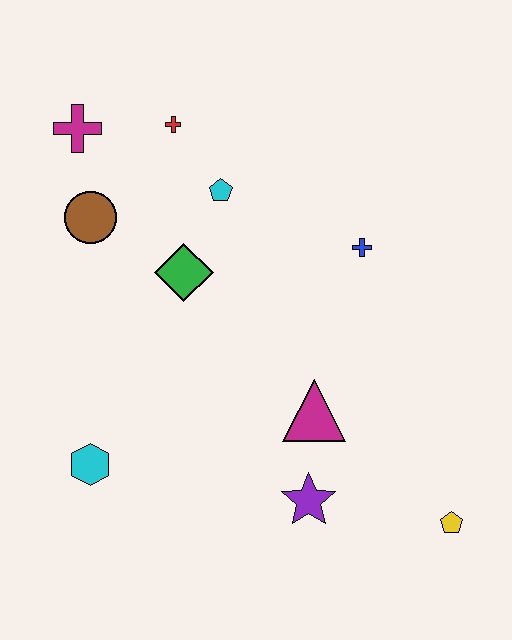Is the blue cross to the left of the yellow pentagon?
Yes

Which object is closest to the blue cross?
The cyan pentagon is closest to the blue cross.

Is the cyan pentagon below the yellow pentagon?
No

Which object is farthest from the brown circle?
The yellow pentagon is farthest from the brown circle.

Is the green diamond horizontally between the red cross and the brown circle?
No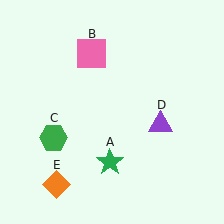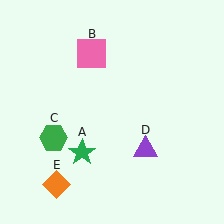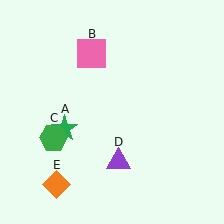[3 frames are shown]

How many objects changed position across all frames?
2 objects changed position: green star (object A), purple triangle (object D).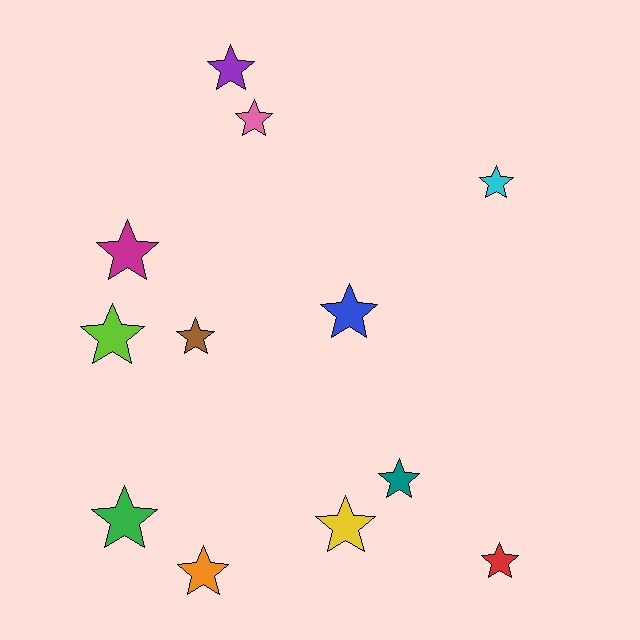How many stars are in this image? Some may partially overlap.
There are 12 stars.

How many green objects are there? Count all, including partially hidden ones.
There is 1 green object.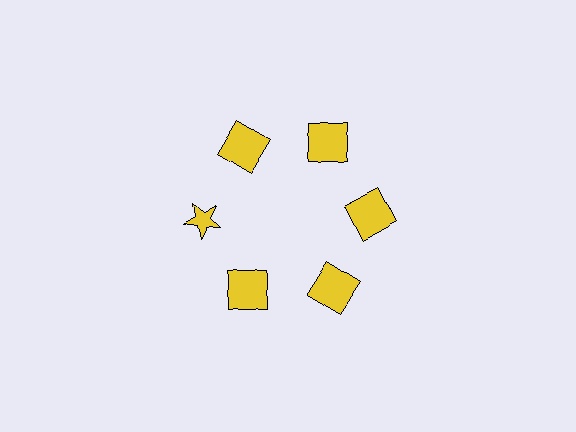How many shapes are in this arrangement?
There are 6 shapes arranged in a ring pattern.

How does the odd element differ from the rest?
It has a different shape: star instead of square.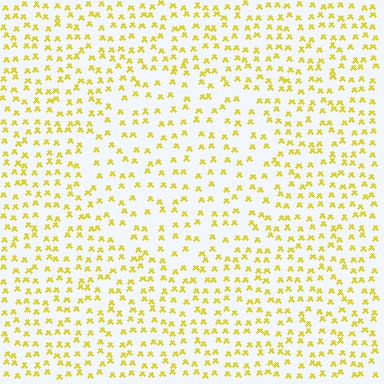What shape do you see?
I see a circle.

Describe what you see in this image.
The image contains small yellow elements arranged at two different densities. A circle-shaped region is visible where the elements are less densely packed than the surrounding area.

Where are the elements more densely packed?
The elements are more densely packed outside the circle boundary.